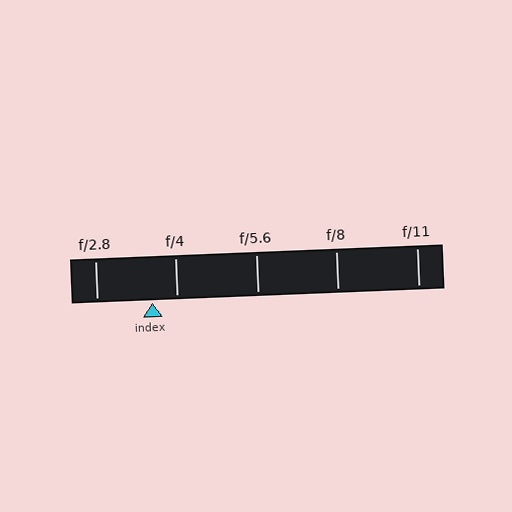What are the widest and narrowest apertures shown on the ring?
The widest aperture shown is f/2.8 and the narrowest is f/11.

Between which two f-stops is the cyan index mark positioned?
The index mark is between f/2.8 and f/4.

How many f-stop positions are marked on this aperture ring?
There are 5 f-stop positions marked.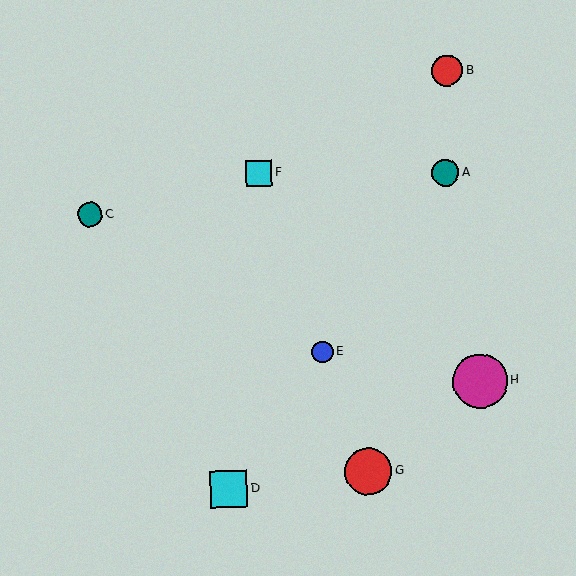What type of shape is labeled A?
Shape A is a teal circle.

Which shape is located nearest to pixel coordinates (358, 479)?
The red circle (labeled G) at (368, 472) is nearest to that location.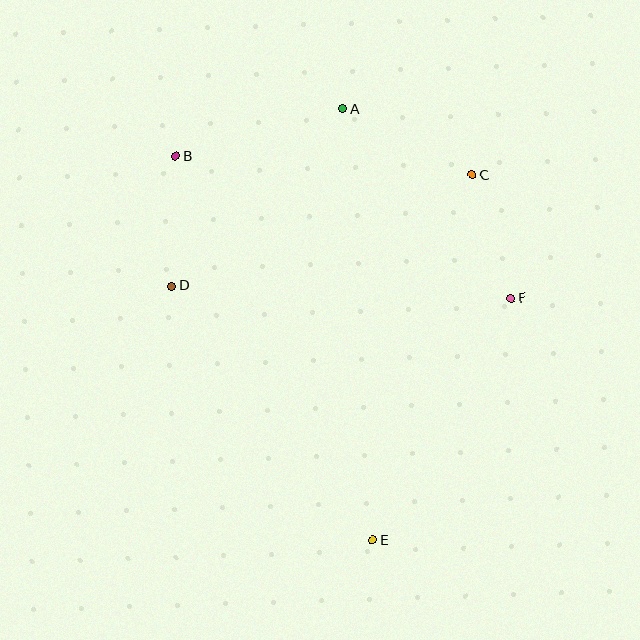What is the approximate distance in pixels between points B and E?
The distance between B and E is approximately 431 pixels.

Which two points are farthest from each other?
Points A and E are farthest from each other.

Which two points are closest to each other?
Points C and F are closest to each other.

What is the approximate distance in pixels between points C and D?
The distance between C and D is approximately 321 pixels.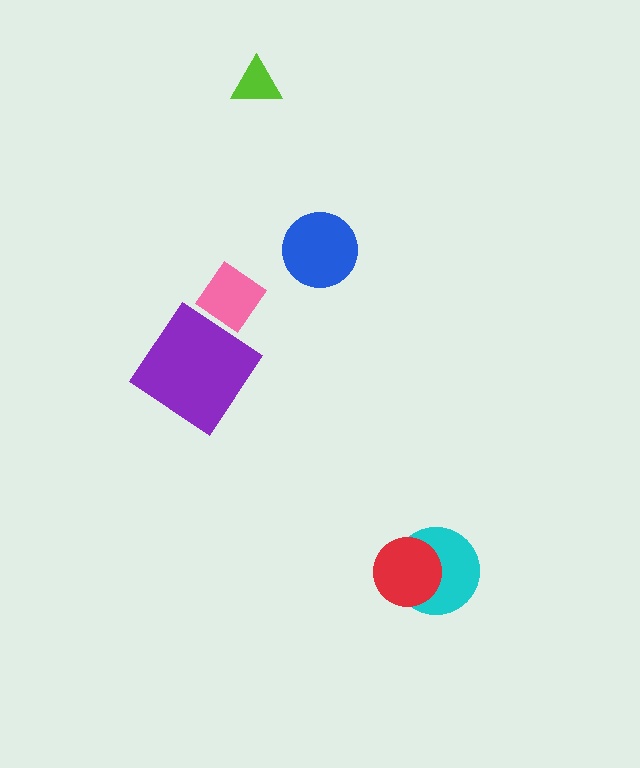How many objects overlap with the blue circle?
0 objects overlap with the blue circle.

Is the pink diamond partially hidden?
No, no other shape covers it.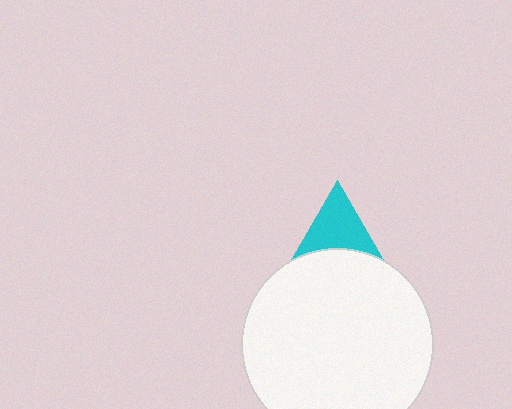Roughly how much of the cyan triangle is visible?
A small part of it is visible (roughly 37%).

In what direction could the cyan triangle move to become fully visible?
The cyan triangle could move up. That would shift it out from behind the white circle entirely.